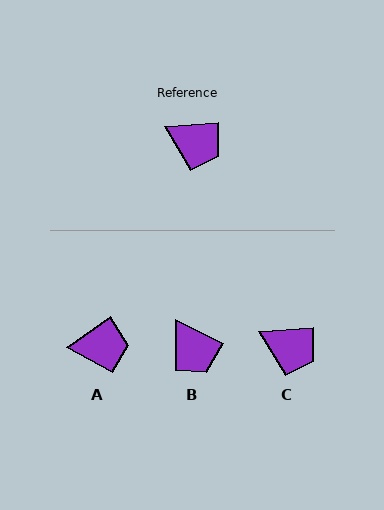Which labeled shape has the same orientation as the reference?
C.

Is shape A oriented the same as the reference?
No, it is off by about 31 degrees.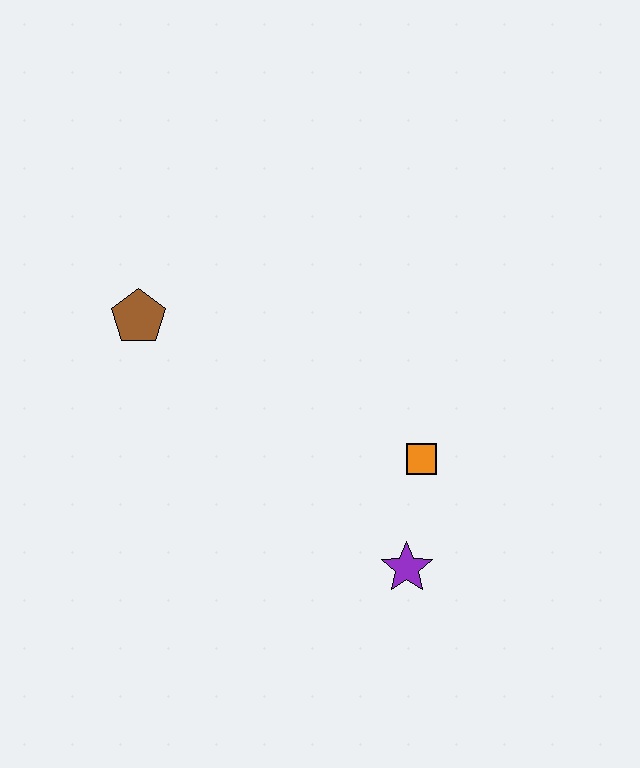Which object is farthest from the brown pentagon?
The purple star is farthest from the brown pentagon.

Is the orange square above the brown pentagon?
No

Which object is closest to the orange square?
The purple star is closest to the orange square.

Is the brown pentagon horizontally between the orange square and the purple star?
No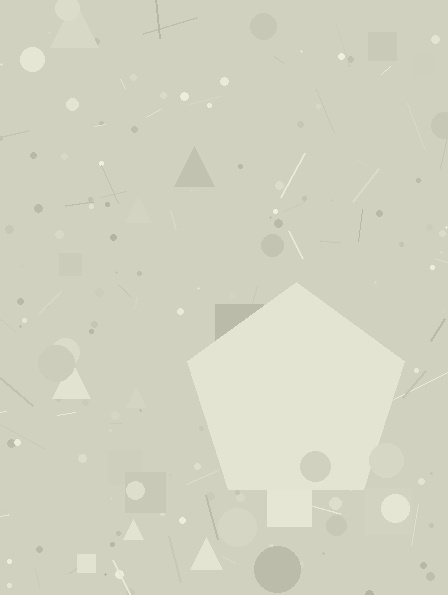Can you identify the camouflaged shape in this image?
The camouflaged shape is a pentagon.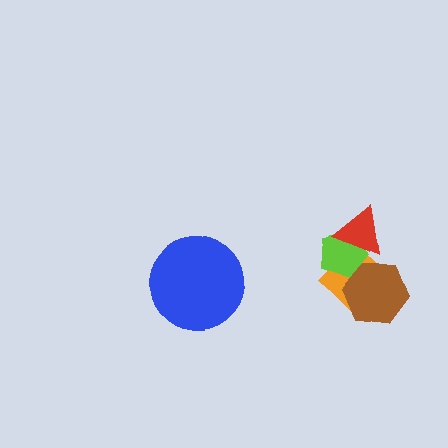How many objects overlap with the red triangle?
2 objects overlap with the red triangle.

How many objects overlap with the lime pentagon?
3 objects overlap with the lime pentagon.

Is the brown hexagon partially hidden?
Yes, it is partially covered by another shape.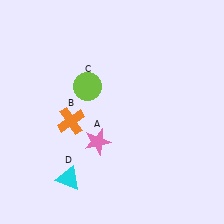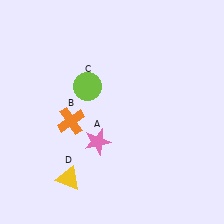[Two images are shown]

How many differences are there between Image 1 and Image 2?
There is 1 difference between the two images.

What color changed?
The triangle (D) changed from cyan in Image 1 to yellow in Image 2.